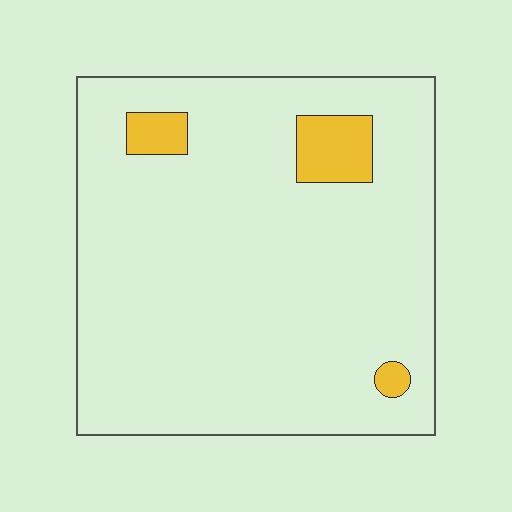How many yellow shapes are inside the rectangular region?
3.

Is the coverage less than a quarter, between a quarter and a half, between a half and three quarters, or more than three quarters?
Less than a quarter.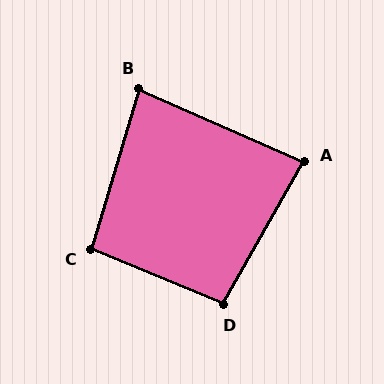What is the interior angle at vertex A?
Approximately 84 degrees (acute).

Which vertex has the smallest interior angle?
B, at approximately 83 degrees.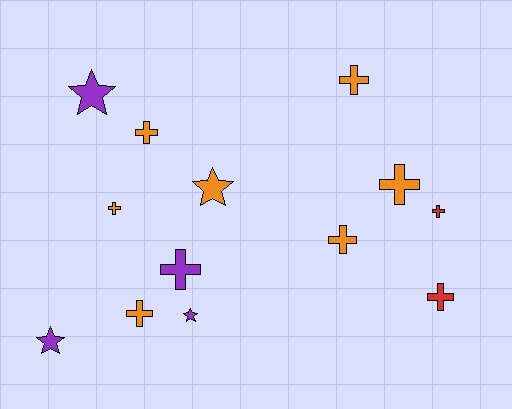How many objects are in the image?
There are 13 objects.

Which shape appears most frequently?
Cross, with 9 objects.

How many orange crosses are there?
There are 6 orange crosses.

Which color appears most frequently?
Orange, with 7 objects.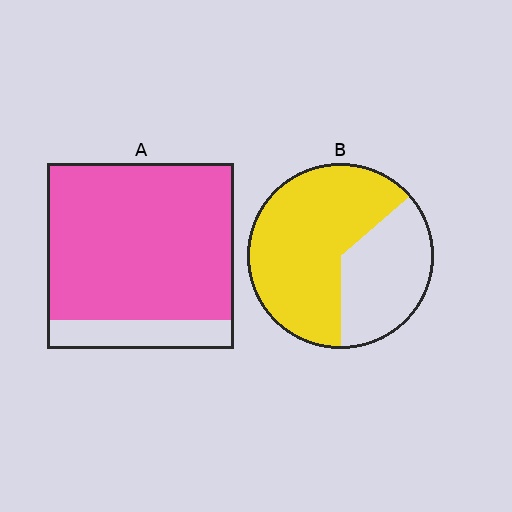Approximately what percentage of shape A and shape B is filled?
A is approximately 85% and B is approximately 65%.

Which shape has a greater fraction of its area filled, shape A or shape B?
Shape A.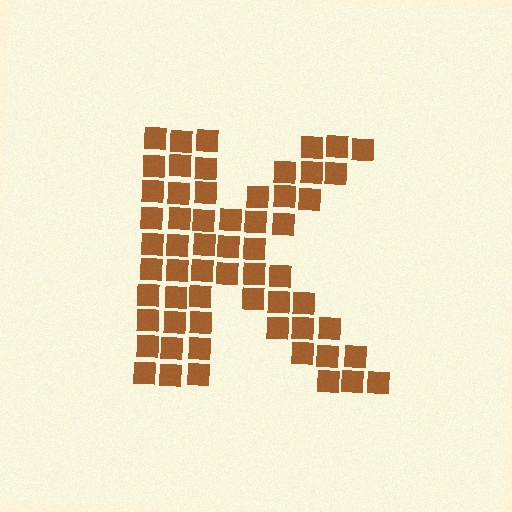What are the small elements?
The small elements are squares.